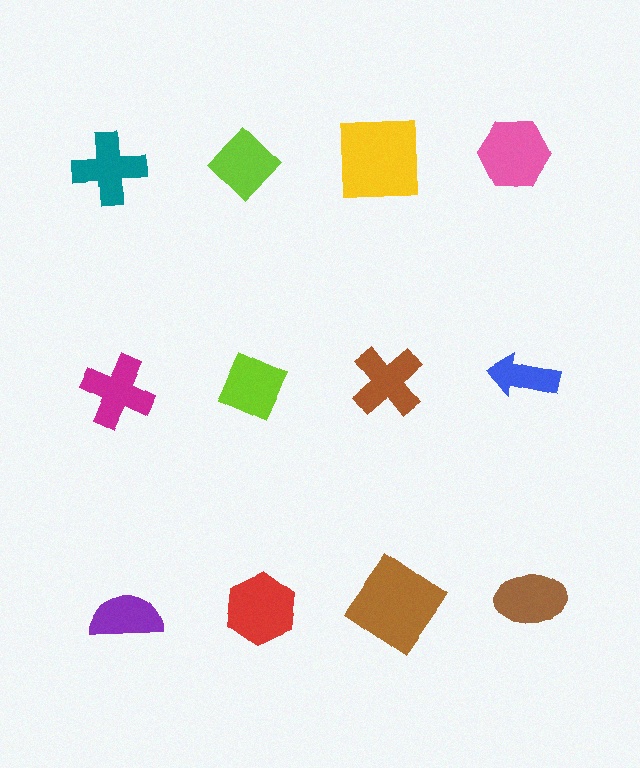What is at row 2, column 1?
A magenta cross.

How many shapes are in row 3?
4 shapes.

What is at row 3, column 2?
A red hexagon.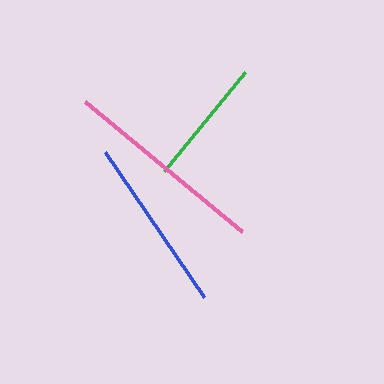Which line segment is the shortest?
The green line is the shortest at approximately 128 pixels.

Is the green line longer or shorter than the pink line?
The pink line is longer than the green line.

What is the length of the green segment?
The green segment is approximately 128 pixels long.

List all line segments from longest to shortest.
From longest to shortest: pink, blue, green.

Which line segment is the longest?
The pink line is the longest at approximately 204 pixels.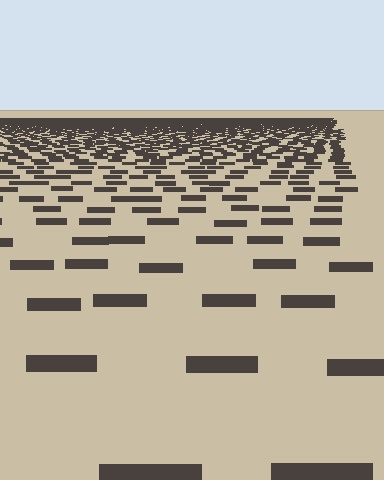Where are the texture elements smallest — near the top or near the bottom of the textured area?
Near the top.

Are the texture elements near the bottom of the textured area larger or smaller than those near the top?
Larger. Near the bottom, elements are closer to the viewer and appear at a bigger on-screen size.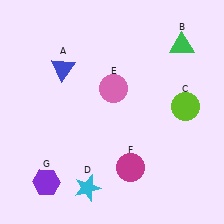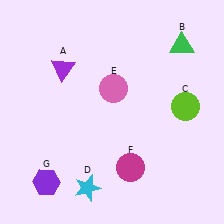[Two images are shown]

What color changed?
The triangle (A) changed from blue in Image 1 to purple in Image 2.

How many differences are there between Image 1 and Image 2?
There is 1 difference between the two images.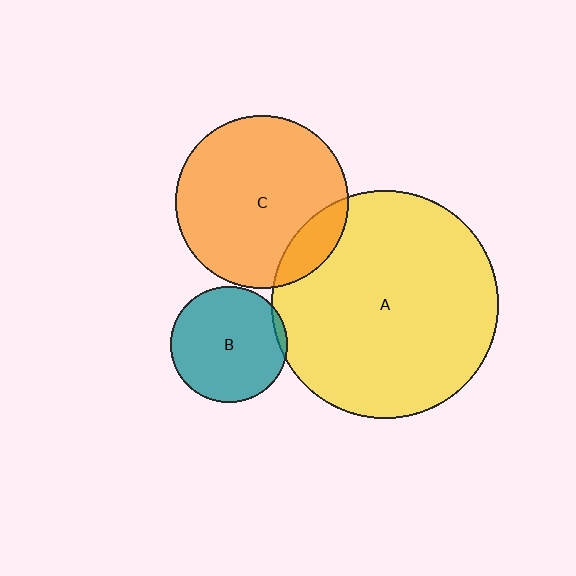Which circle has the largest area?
Circle A (yellow).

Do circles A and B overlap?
Yes.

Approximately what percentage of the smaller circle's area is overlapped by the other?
Approximately 5%.